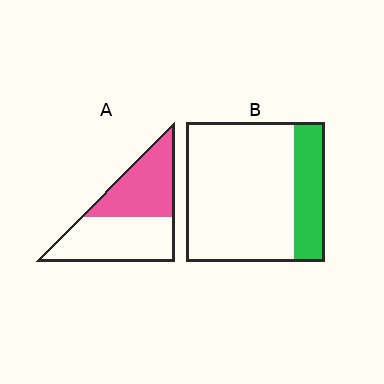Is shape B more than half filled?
No.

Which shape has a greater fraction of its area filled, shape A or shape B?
Shape A.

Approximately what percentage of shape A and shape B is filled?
A is approximately 45% and B is approximately 20%.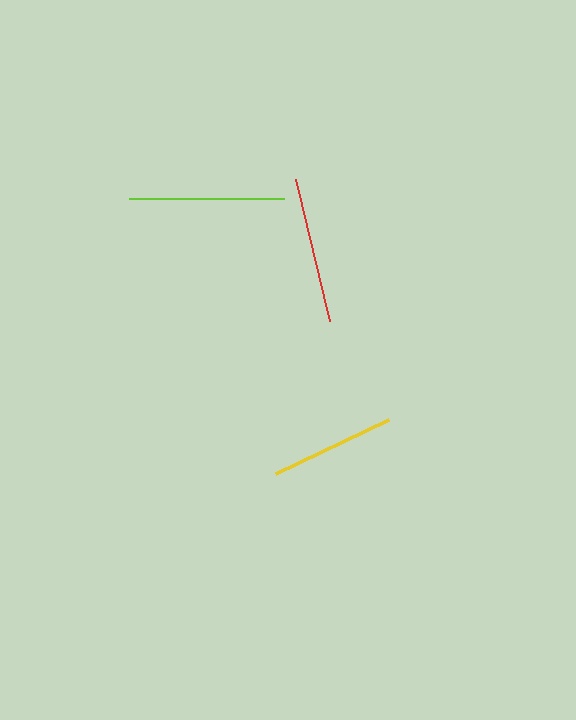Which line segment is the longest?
The lime line is the longest at approximately 155 pixels.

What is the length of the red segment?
The red segment is approximately 146 pixels long.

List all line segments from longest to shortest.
From longest to shortest: lime, red, yellow.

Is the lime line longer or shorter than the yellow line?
The lime line is longer than the yellow line.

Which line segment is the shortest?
The yellow line is the shortest at approximately 125 pixels.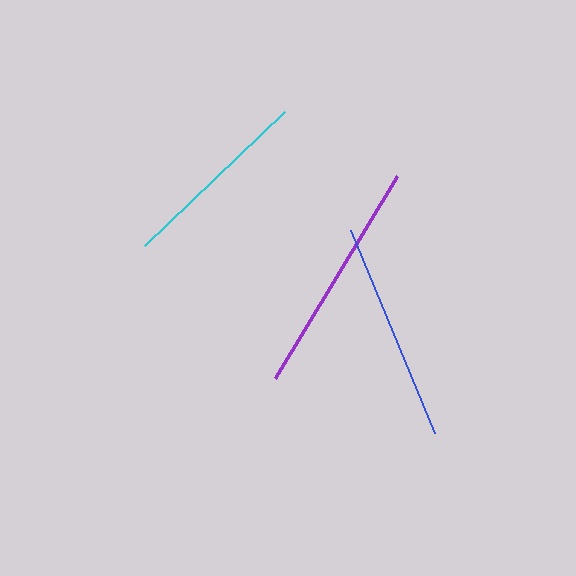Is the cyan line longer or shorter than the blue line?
The blue line is longer than the cyan line.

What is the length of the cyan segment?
The cyan segment is approximately 195 pixels long.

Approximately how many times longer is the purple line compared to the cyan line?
The purple line is approximately 1.2 times the length of the cyan line.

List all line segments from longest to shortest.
From longest to shortest: purple, blue, cyan.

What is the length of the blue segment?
The blue segment is approximately 220 pixels long.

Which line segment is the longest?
The purple line is the longest at approximately 236 pixels.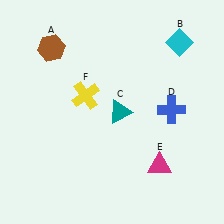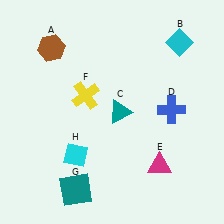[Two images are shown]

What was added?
A teal square (G), a cyan diamond (H) were added in Image 2.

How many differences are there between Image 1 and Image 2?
There are 2 differences between the two images.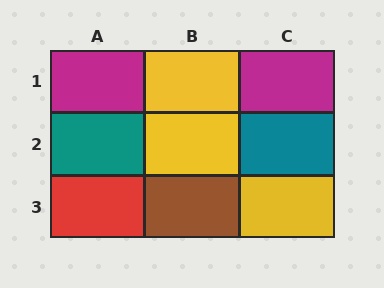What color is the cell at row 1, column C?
Magenta.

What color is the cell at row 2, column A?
Teal.